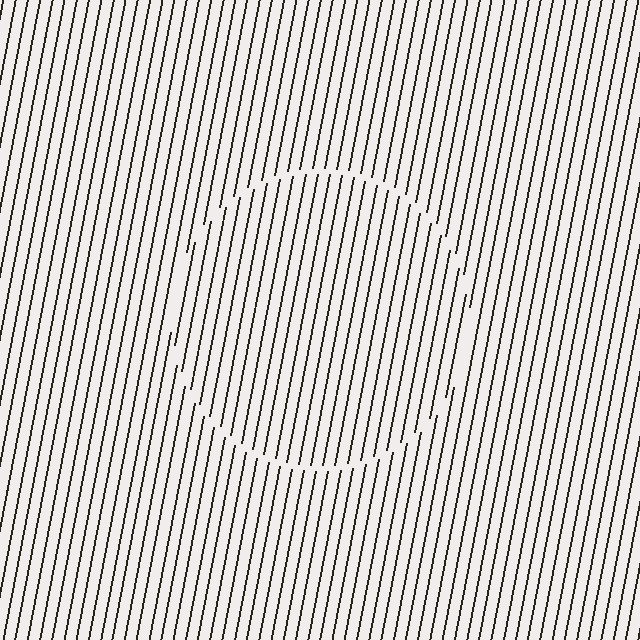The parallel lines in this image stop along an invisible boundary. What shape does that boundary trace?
An illusory circle. The interior of the shape contains the same grating, shifted by half a period — the contour is defined by the phase discontinuity where line-ends from the inner and outer gratings abut.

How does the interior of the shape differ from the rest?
The interior of the shape contains the same grating, shifted by half a period — the contour is defined by the phase discontinuity where line-ends from the inner and outer gratings abut.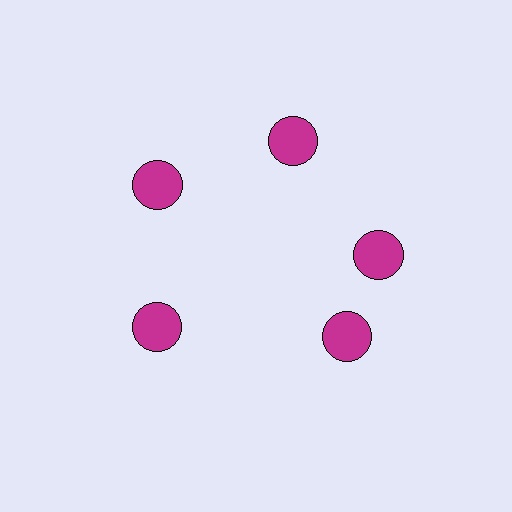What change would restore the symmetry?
The symmetry would be restored by rotating it back into even spacing with its neighbors so that all 5 circles sit at equal angles and equal distance from the center.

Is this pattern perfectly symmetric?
No. The 5 magenta circles are arranged in a ring, but one element near the 5 o'clock position is rotated out of alignment along the ring, breaking the 5-fold rotational symmetry.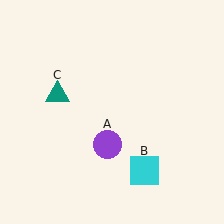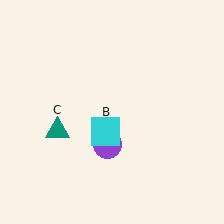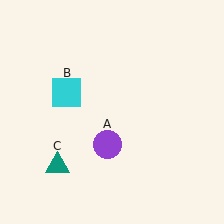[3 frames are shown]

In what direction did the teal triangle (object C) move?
The teal triangle (object C) moved down.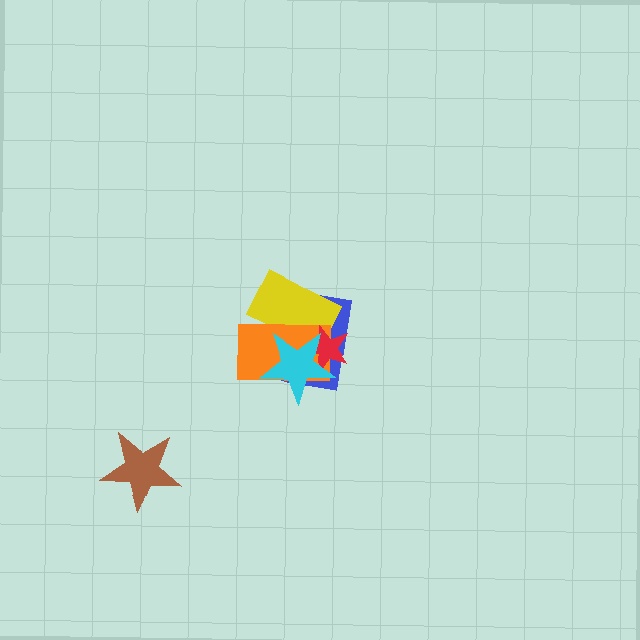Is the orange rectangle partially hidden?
Yes, it is partially covered by another shape.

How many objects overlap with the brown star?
0 objects overlap with the brown star.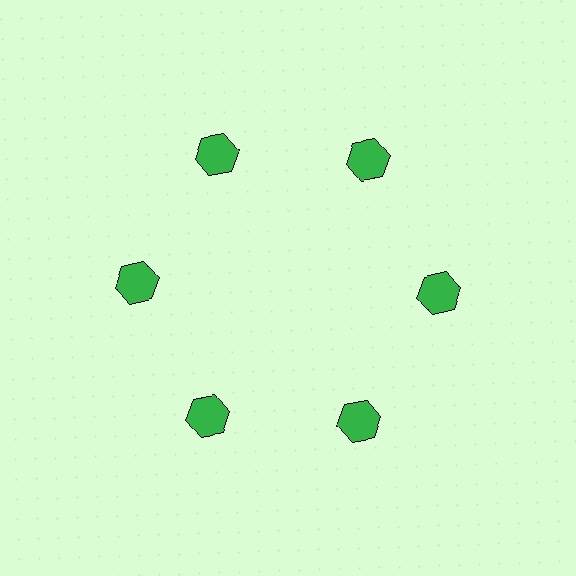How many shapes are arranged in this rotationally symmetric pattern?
There are 6 shapes, arranged in 6 groups of 1.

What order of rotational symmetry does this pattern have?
This pattern has 6-fold rotational symmetry.